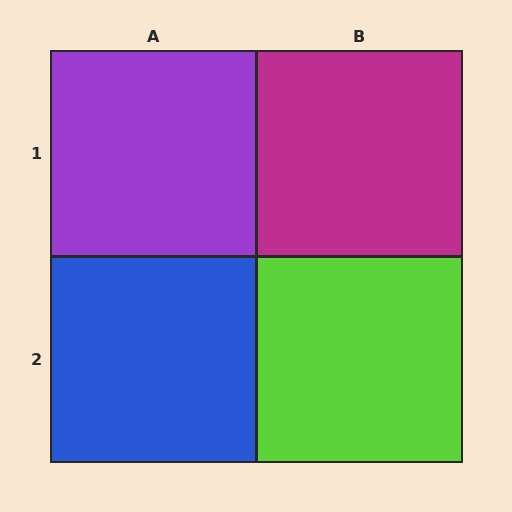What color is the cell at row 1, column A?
Purple.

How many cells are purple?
1 cell is purple.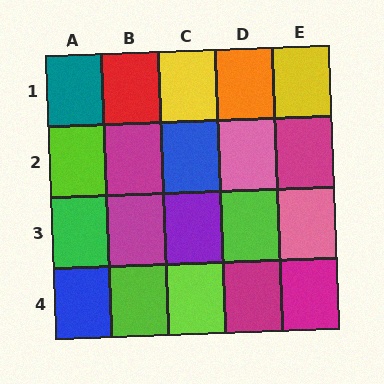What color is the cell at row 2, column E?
Magenta.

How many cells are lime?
4 cells are lime.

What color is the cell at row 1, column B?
Red.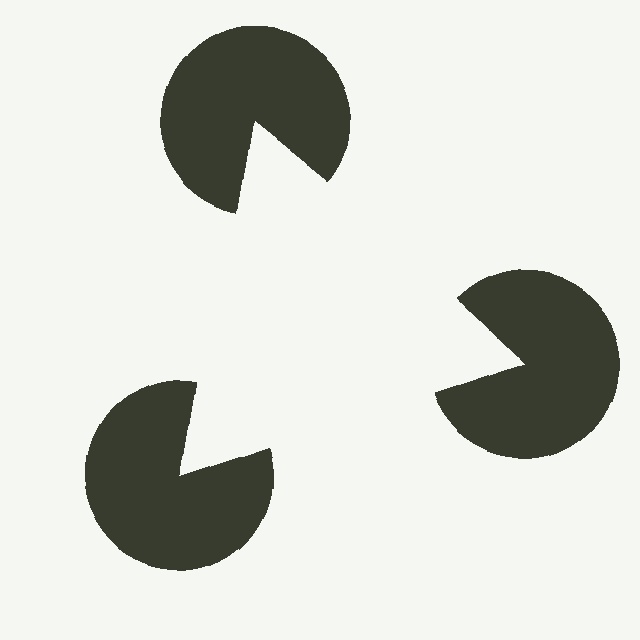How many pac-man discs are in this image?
There are 3 — one at each vertex of the illusory triangle.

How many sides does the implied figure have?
3 sides.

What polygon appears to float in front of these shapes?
An illusory triangle — its edges are inferred from the aligned wedge cuts in the pac-man discs, not physically drawn.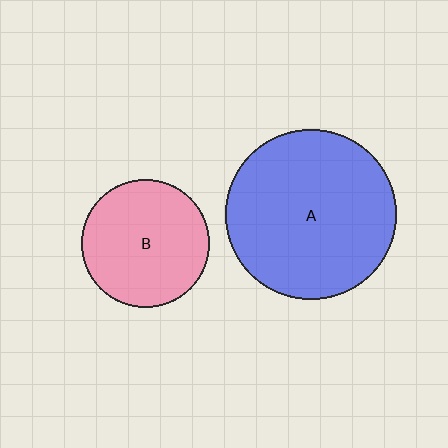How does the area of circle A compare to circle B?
Approximately 1.8 times.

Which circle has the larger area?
Circle A (blue).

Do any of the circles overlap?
No, none of the circles overlap.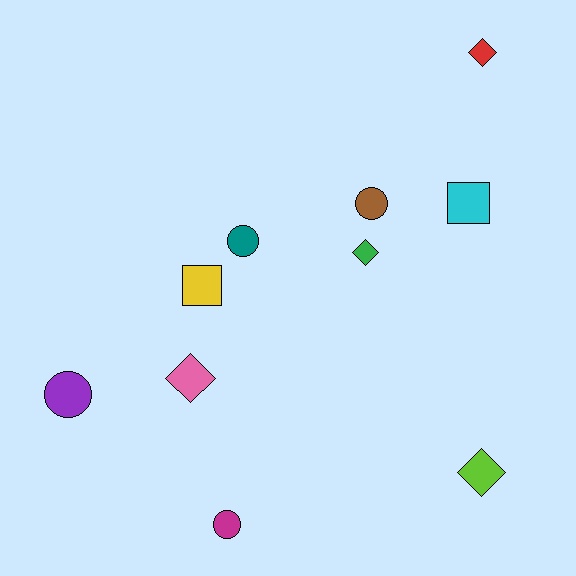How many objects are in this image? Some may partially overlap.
There are 10 objects.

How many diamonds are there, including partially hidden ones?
There are 4 diamonds.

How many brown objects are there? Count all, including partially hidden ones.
There is 1 brown object.